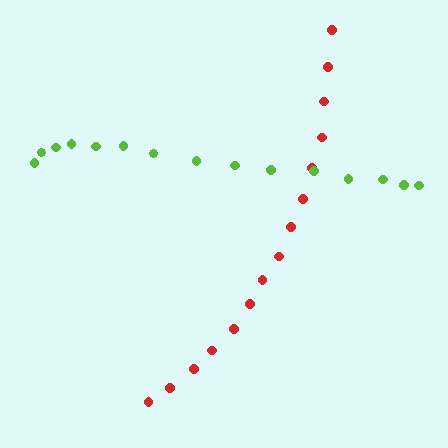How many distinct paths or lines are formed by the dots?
There are 2 distinct paths.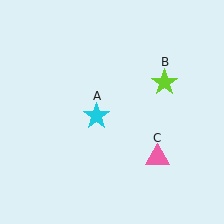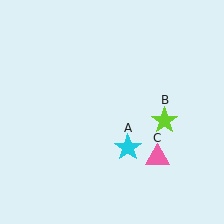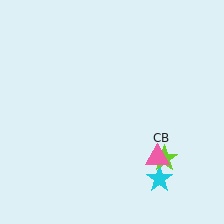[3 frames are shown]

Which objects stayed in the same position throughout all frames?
Pink triangle (object C) remained stationary.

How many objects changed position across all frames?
2 objects changed position: cyan star (object A), lime star (object B).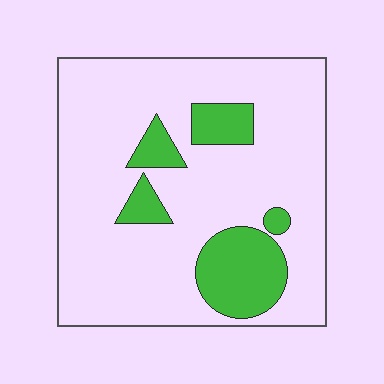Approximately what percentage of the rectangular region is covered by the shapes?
Approximately 20%.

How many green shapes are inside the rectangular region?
5.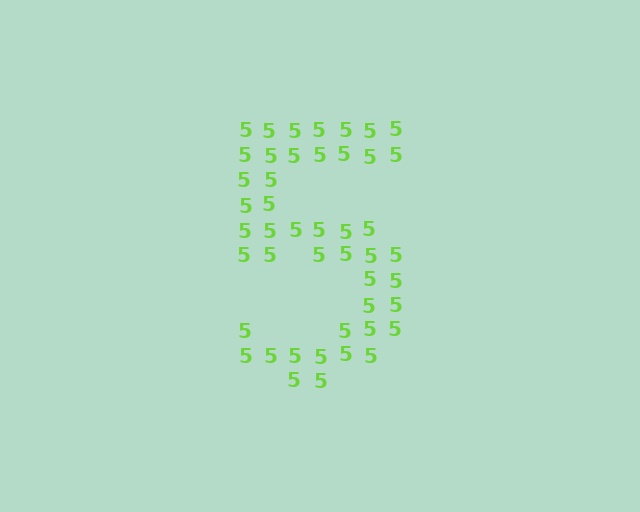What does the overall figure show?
The overall figure shows the digit 5.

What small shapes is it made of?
It is made of small digit 5's.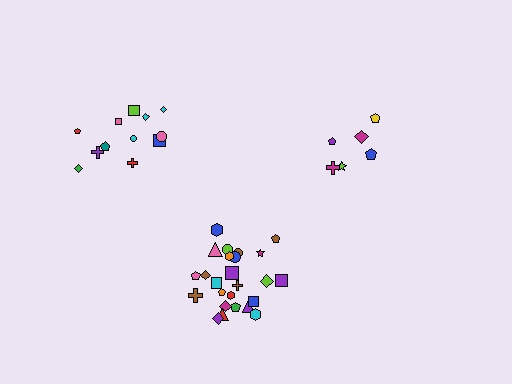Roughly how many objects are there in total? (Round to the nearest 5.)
Roughly 45 objects in total.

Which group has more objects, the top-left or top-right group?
The top-left group.